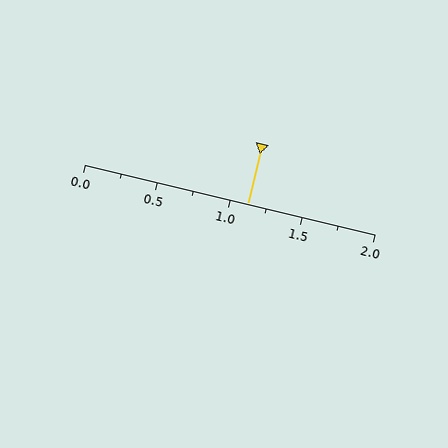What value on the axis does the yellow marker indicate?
The marker indicates approximately 1.12.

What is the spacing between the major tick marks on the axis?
The major ticks are spaced 0.5 apart.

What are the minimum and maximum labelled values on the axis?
The axis runs from 0.0 to 2.0.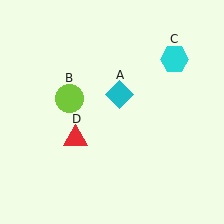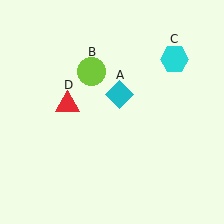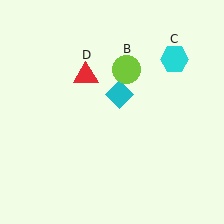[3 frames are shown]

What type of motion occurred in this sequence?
The lime circle (object B), red triangle (object D) rotated clockwise around the center of the scene.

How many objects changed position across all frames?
2 objects changed position: lime circle (object B), red triangle (object D).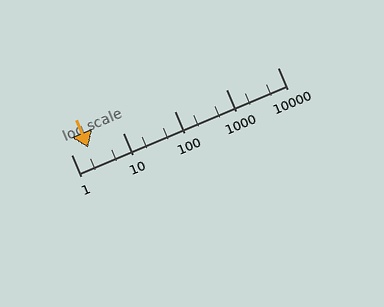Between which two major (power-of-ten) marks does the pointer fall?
The pointer is between 1 and 10.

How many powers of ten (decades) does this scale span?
The scale spans 4 decades, from 1 to 10000.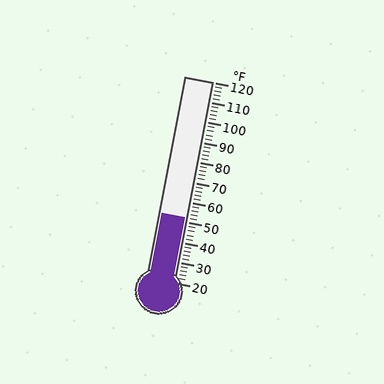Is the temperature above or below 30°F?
The temperature is above 30°F.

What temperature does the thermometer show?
The thermometer shows approximately 52°F.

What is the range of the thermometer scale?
The thermometer scale ranges from 20°F to 120°F.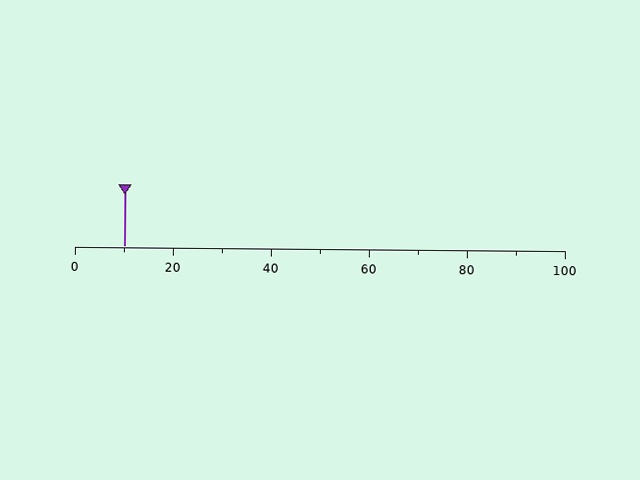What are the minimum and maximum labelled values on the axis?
The axis runs from 0 to 100.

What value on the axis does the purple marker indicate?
The marker indicates approximately 10.